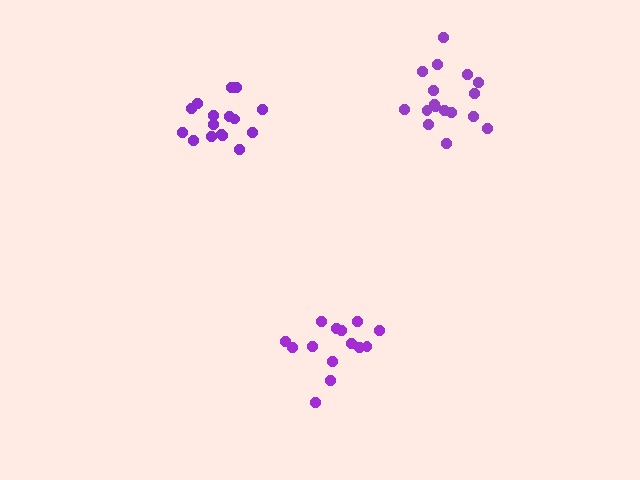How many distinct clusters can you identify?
There are 3 distinct clusters.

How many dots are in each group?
Group 1: 14 dots, Group 2: 17 dots, Group 3: 16 dots (47 total).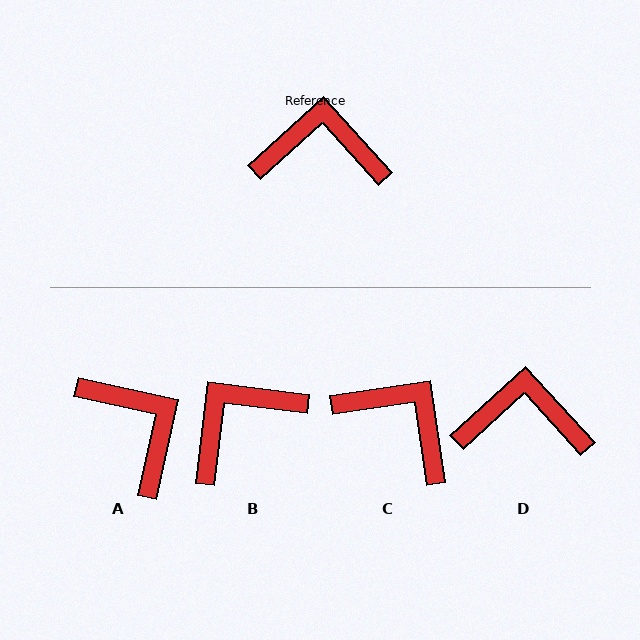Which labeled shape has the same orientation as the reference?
D.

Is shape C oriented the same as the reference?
No, it is off by about 34 degrees.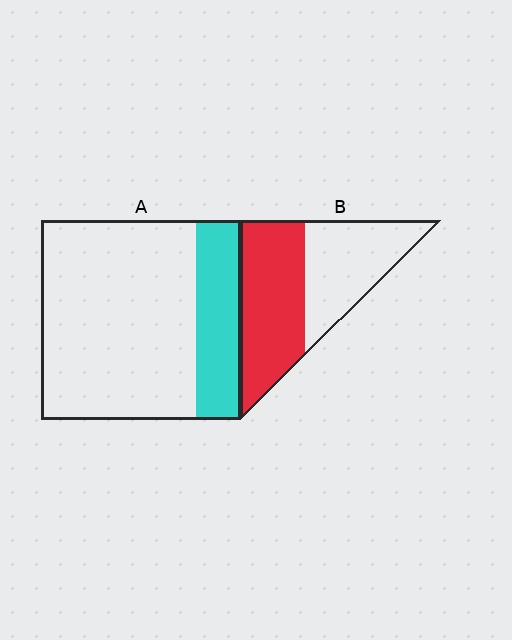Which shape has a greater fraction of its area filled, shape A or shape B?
Shape B.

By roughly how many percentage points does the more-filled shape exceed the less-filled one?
By roughly 30 percentage points (B over A).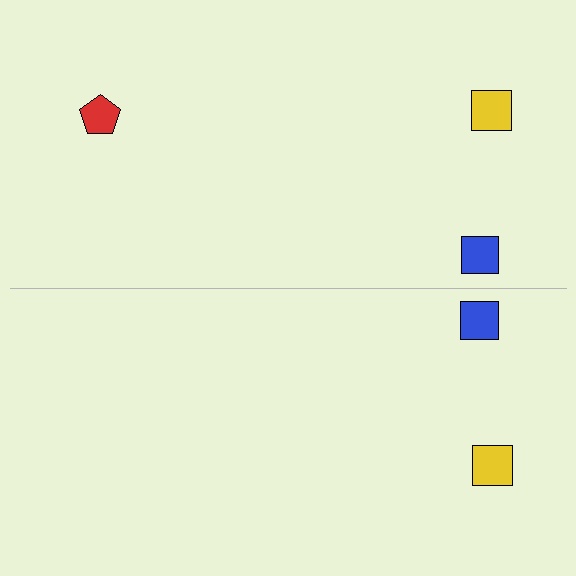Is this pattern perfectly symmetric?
No, the pattern is not perfectly symmetric. A red pentagon is missing from the bottom side.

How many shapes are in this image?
There are 5 shapes in this image.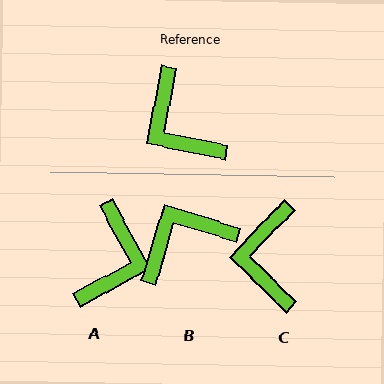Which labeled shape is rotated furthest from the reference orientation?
A, about 130 degrees away.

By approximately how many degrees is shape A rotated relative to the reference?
Approximately 130 degrees counter-clockwise.